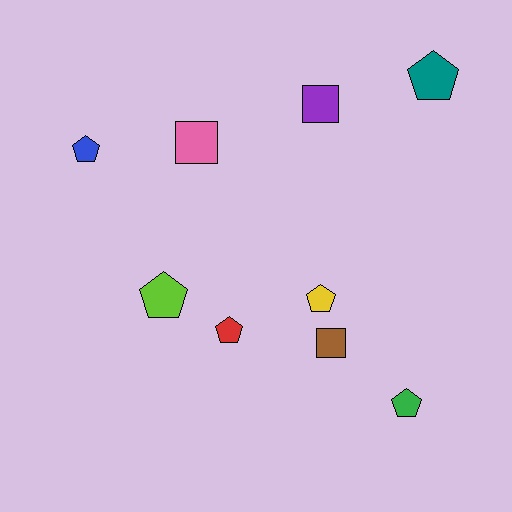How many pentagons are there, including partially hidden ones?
There are 6 pentagons.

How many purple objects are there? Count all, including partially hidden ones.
There is 1 purple object.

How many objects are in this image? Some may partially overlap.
There are 9 objects.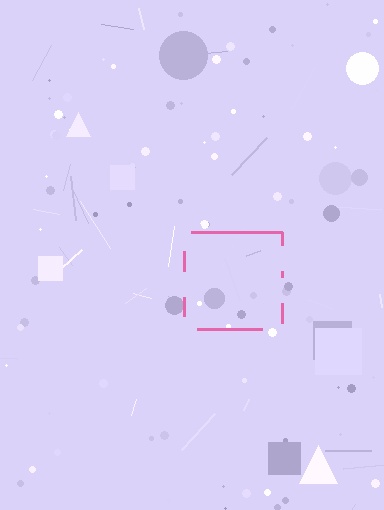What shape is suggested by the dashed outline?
The dashed outline suggests a square.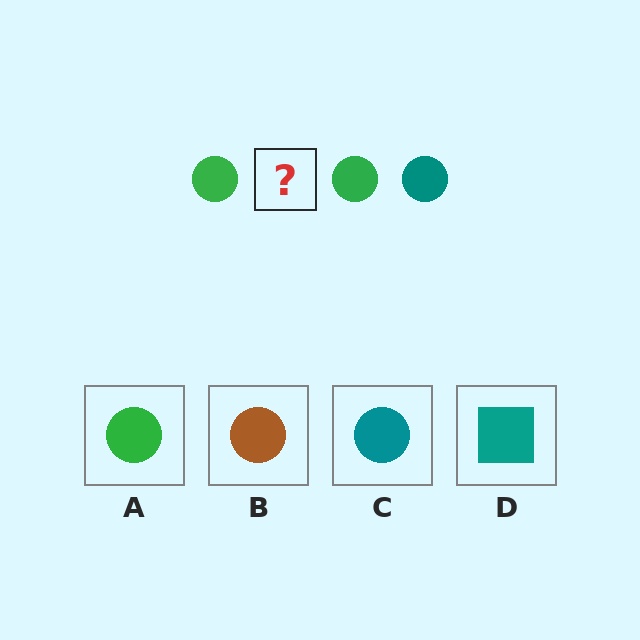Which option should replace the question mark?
Option C.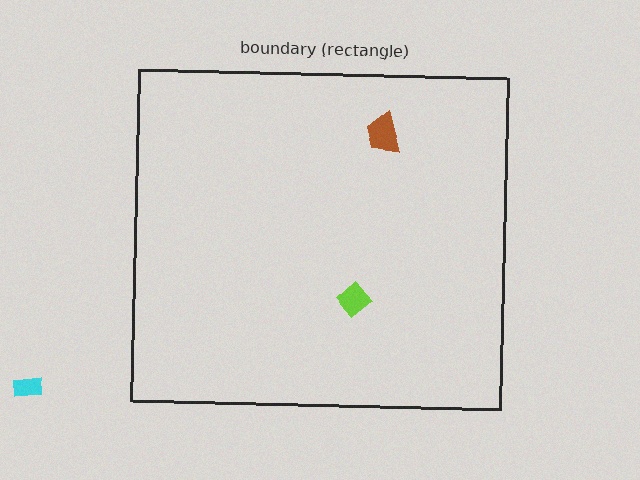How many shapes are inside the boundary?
2 inside, 1 outside.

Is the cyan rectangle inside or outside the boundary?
Outside.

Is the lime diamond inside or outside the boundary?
Inside.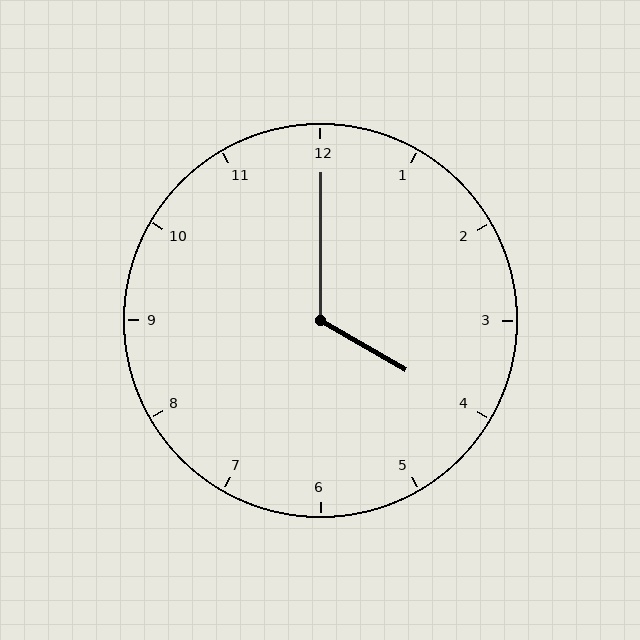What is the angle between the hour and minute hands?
Approximately 120 degrees.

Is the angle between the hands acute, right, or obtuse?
It is obtuse.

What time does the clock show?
4:00.